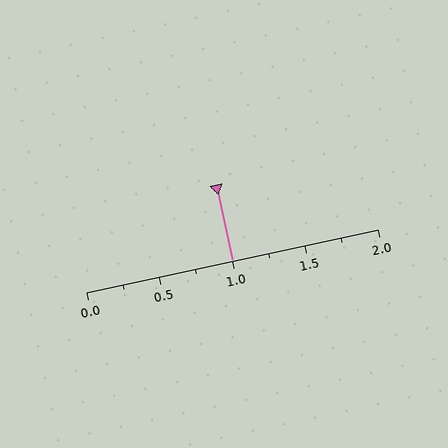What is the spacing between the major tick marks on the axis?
The major ticks are spaced 0.5 apart.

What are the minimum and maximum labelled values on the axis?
The axis runs from 0.0 to 2.0.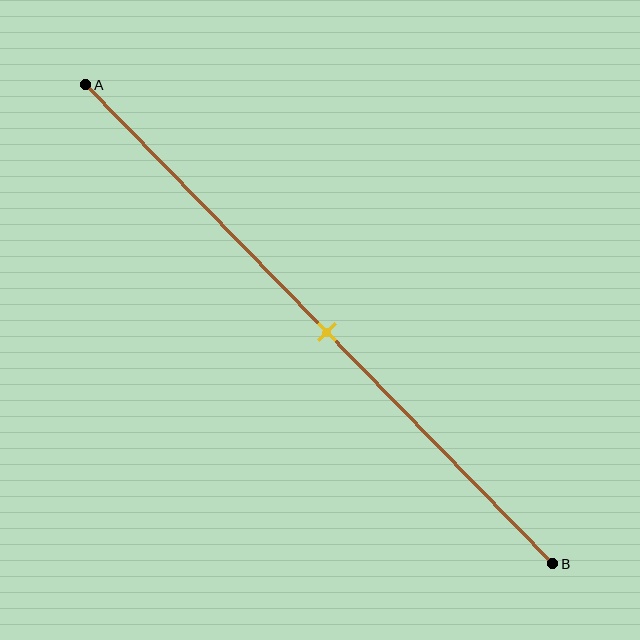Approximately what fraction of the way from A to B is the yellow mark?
The yellow mark is approximately 50% of the way from A to B.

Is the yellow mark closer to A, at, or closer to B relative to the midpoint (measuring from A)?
The yellow mark is approximately at the midpoint of segment AB.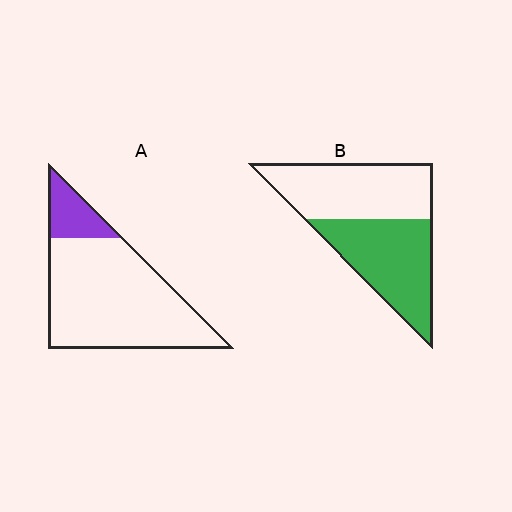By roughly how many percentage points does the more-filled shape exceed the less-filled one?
By roughly 35 percentage points (B over A).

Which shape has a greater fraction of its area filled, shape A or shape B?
Shape B.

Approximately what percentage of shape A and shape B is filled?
A is approximately 15% and B is approximately 50%.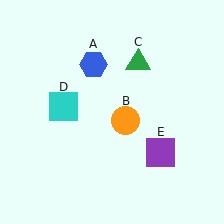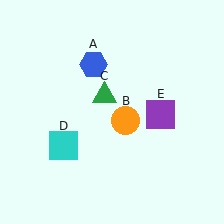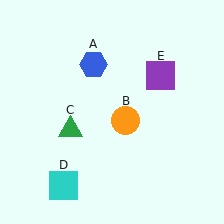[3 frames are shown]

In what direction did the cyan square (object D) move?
The cyan square (object D) moved down.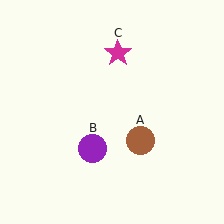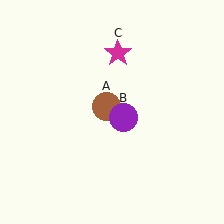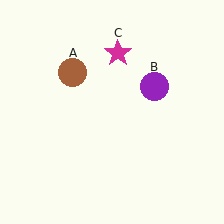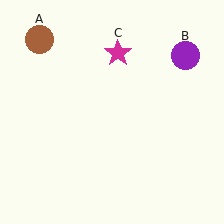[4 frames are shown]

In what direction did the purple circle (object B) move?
The purple circle (object B) moved up and to the right.